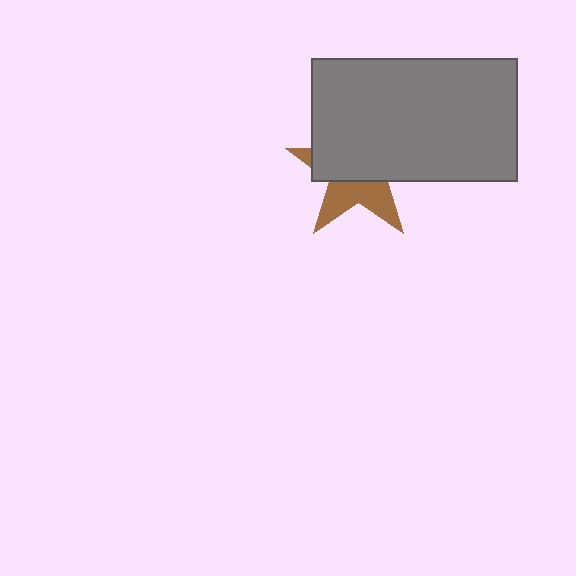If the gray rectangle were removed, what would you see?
You would see the complete brown star.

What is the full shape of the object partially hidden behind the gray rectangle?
The partially hidden object is a brown star.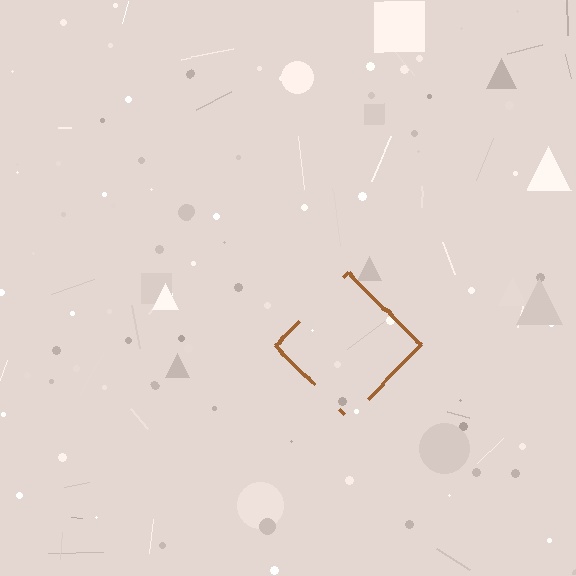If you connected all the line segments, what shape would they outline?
They would outline a diamond.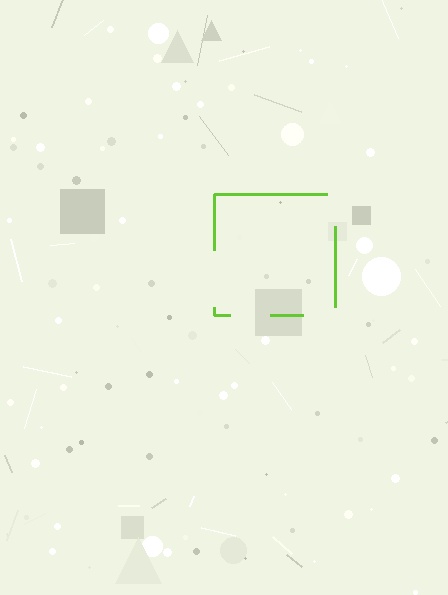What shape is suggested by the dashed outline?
The dashed outline suggests a square.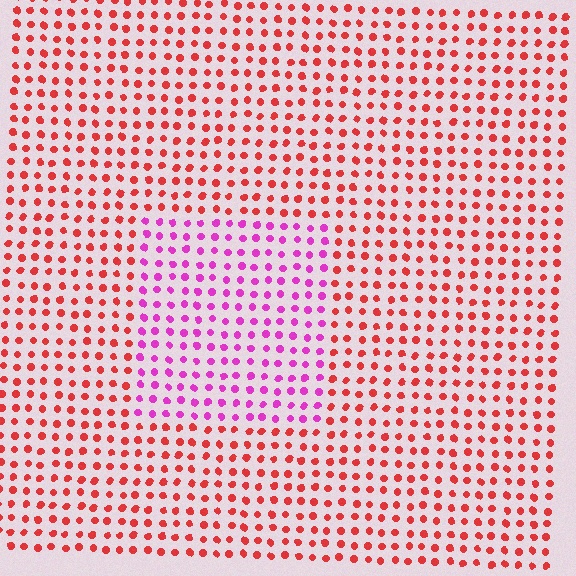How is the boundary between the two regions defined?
The boundary is defined purely by a slight shift in hue (about 50 degrees). Spacing, size, and orientation are identical on both sides.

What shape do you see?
I see a rectangle.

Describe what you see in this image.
The image is filled with small red elements in a uniform arrangement. A rectangle-shaped region is visible where the elements are tinted to a slightly different hue, forming a subtle color boundary.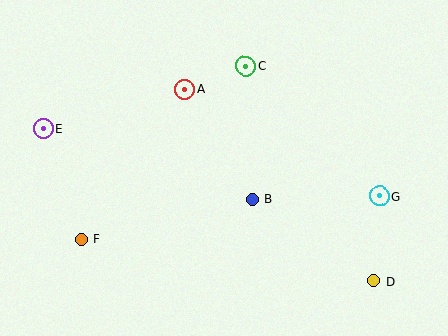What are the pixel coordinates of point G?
Point G is at (379, 196).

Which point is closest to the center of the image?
Point B at (253, 199) is closest to the center.